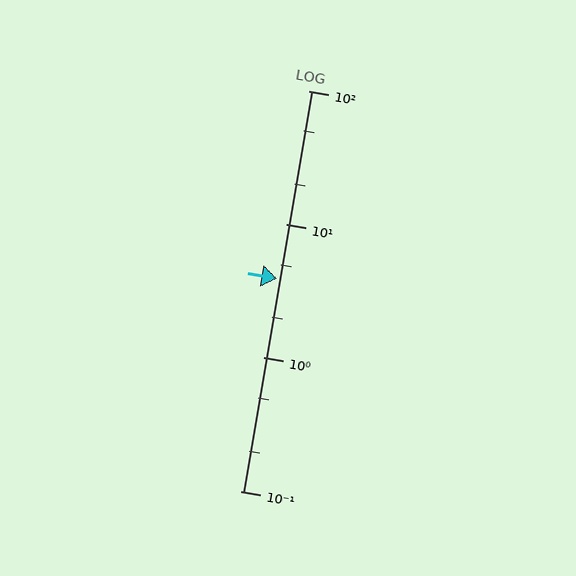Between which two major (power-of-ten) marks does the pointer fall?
The pointer is between 1 and 10.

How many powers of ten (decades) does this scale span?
The scale spans 3 decades, from 0.1 to 100.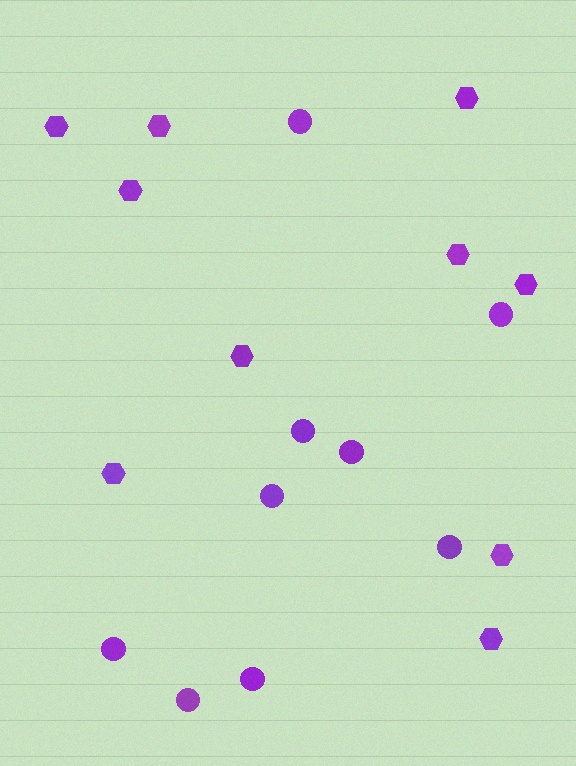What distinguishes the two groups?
There are 2 groups: one group of hexagons (10) and one group of circles (9).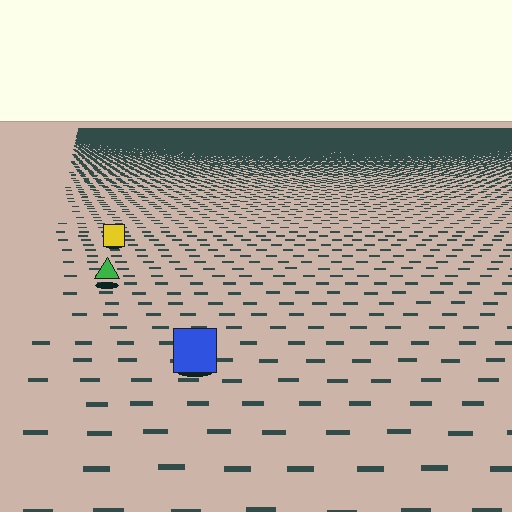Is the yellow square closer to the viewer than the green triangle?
No. The green triangle is closer — you can tell from the texture gradient: the ground texture is coarser near it.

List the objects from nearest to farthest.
From nearest to farthest: the blue square, the green triangle, the yellow square.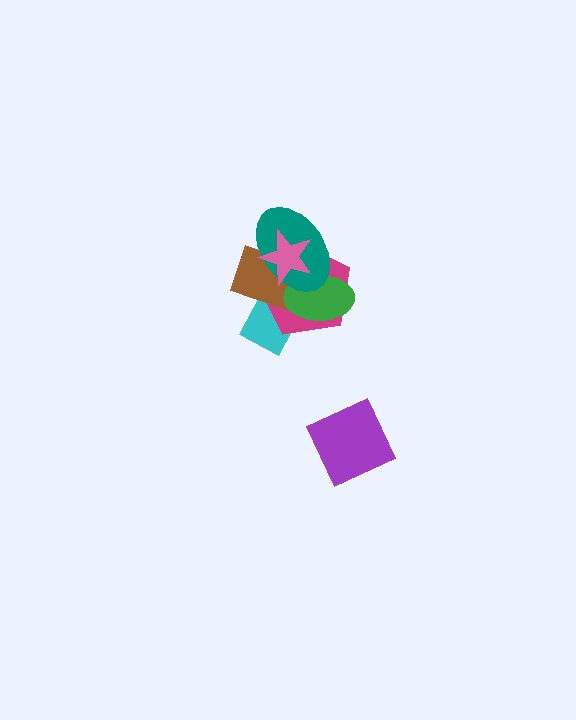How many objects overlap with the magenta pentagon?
5 objects overlap with the magenta pentagon.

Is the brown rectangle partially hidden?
Yes, it is partially covered by another shape.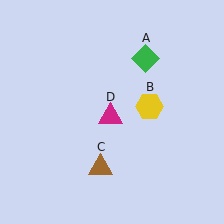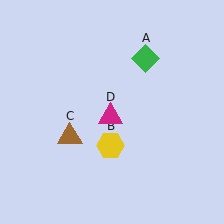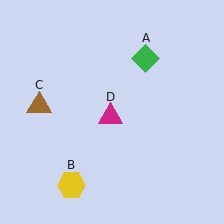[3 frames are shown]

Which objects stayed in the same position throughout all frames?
Green diamond (object A) and magenta triangle (object D) remained stationary.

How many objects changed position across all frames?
2 objects changed position: yellow hexagon (object B), brown triangle (object C).